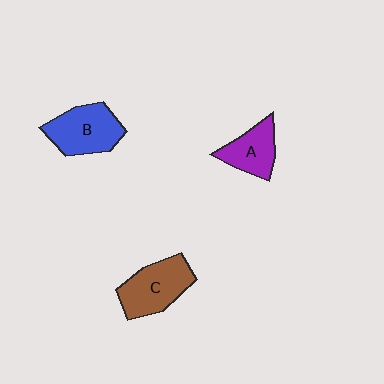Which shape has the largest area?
Shape C (brown).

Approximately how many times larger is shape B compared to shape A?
Approximately 1.3 times.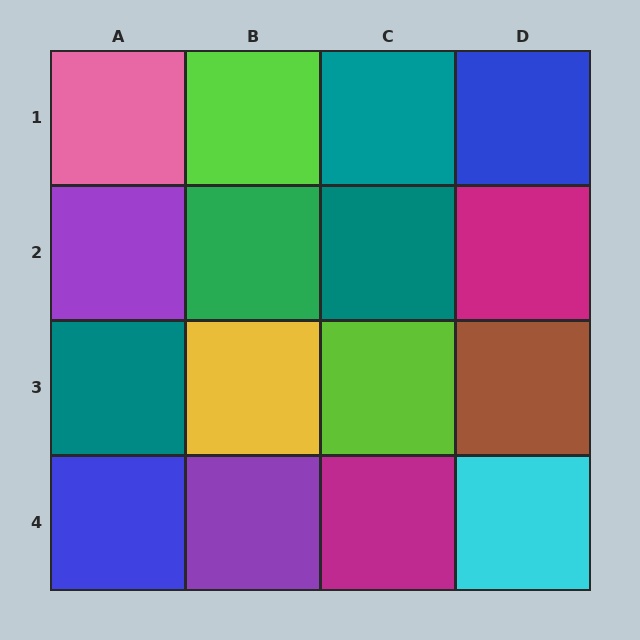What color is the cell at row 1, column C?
Teal.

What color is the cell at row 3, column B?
Yellow.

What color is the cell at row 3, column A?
Teal.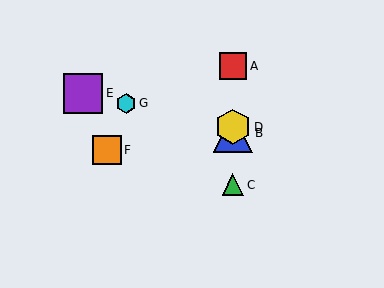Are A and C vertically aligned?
Yes, both are at x≈233.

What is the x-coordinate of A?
Object A is at x≈233.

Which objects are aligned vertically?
Objects A, B, C, D are aligned vertically.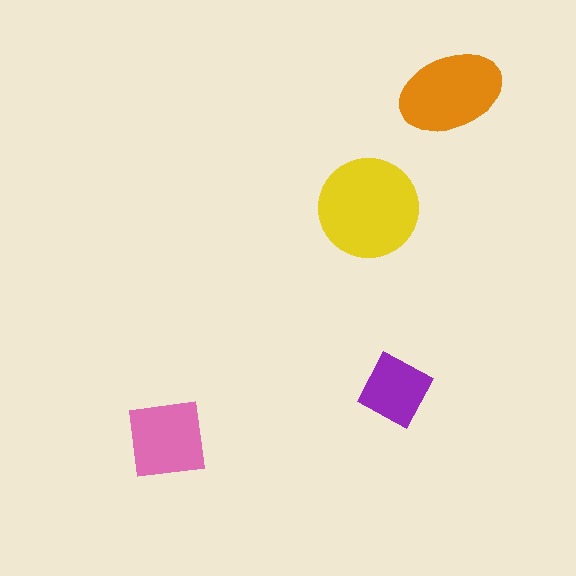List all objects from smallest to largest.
The purple diamond, the pink square, the orange ellipse, the yellow circle.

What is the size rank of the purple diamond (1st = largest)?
4th.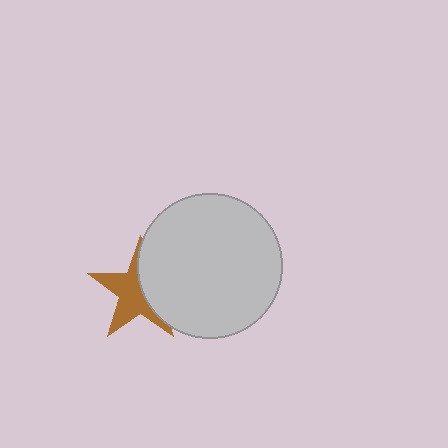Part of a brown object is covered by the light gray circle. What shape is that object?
It is a star.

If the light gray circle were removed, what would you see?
You would see the complete brown star.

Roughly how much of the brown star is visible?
About half of it is visible (roughly 58%).